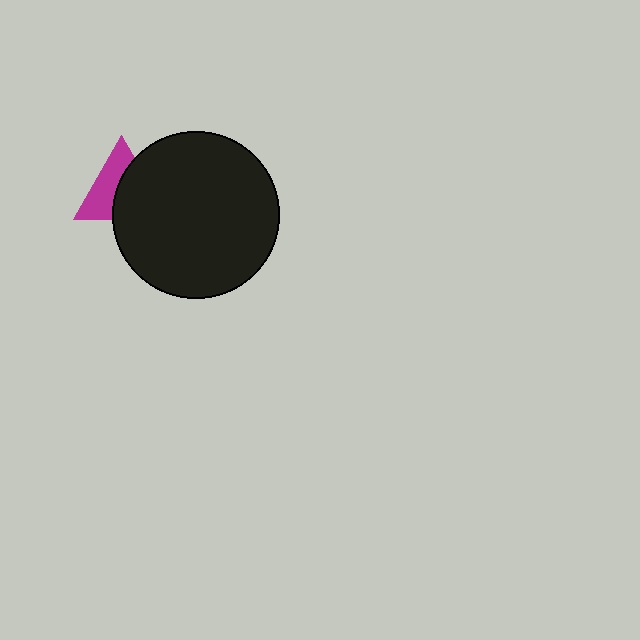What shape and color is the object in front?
The object in front is a black circle.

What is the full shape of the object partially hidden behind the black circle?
The partially hidden object is a magenta triangle.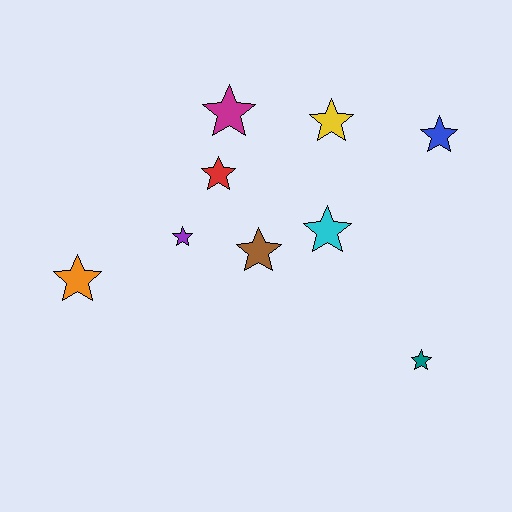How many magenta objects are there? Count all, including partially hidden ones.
There is 1 magenta object.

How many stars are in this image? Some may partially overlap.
There are 9 stars.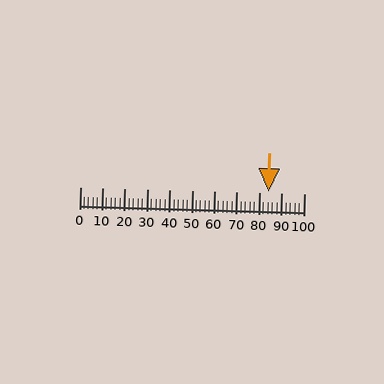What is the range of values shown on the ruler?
The ruler shows values from 0 to 100.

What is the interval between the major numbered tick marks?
The major tick marks are spaced 10 units apart.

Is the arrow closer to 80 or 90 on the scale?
The arrow is closer to 80.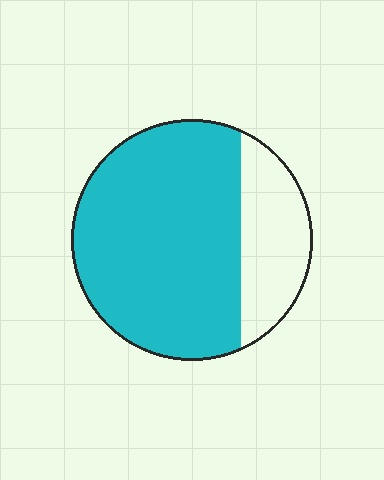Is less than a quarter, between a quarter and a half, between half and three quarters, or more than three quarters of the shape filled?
More than three quarters.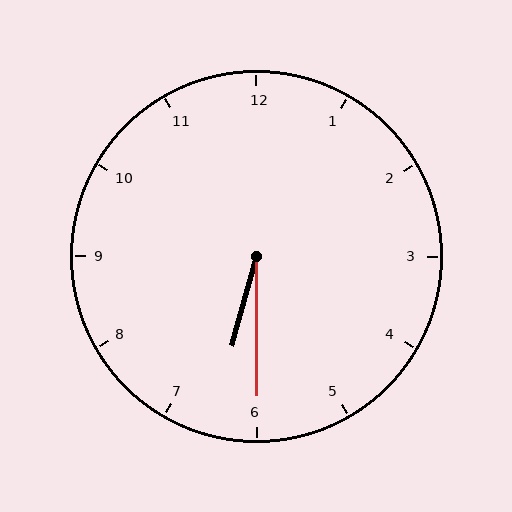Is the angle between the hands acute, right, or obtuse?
It is acute.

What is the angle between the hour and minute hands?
Approximately 15 degrees.